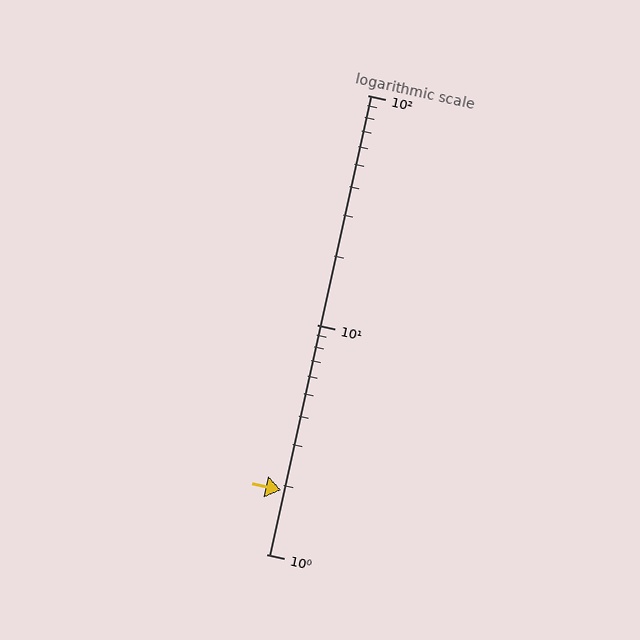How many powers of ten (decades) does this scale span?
The scale spans 2 decades, from 1 to 100.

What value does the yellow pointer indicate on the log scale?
The pointer indicates approximately 1.9.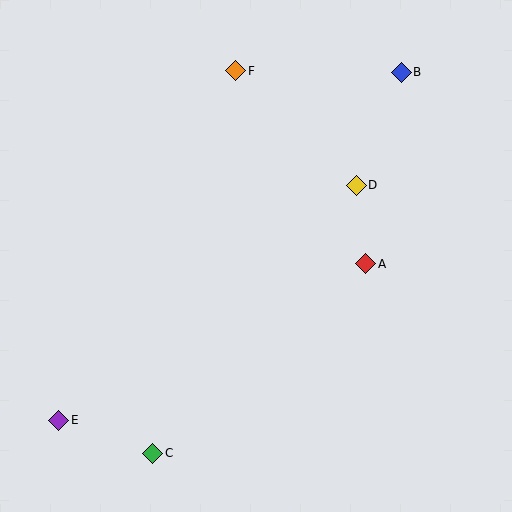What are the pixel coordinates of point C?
Point C is at (153, 453).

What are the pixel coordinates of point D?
Point D is at (356, 185).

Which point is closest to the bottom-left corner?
Point E is closest to the bottom-left corner.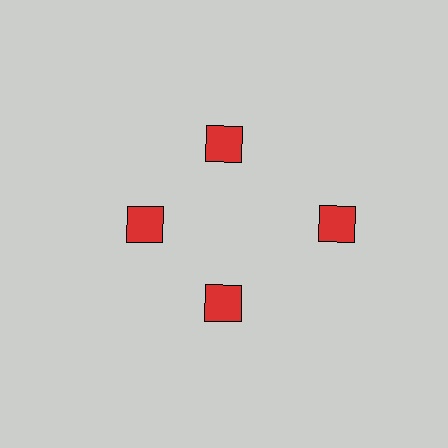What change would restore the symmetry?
The symmetry would be restored by moving it inward, back onto the ring so that all 4 squares sit at equal angles and equal distance from the center.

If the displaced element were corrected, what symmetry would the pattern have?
It would have 4-fold rotational symmetry — the pattern would map onto itself every 90 degrees.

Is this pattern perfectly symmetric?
No. The 4 red squares are arranged in a ring, but one element near the 3 o'clock position is pushed outward from the center, breaking the 4-fold rotational symmetry.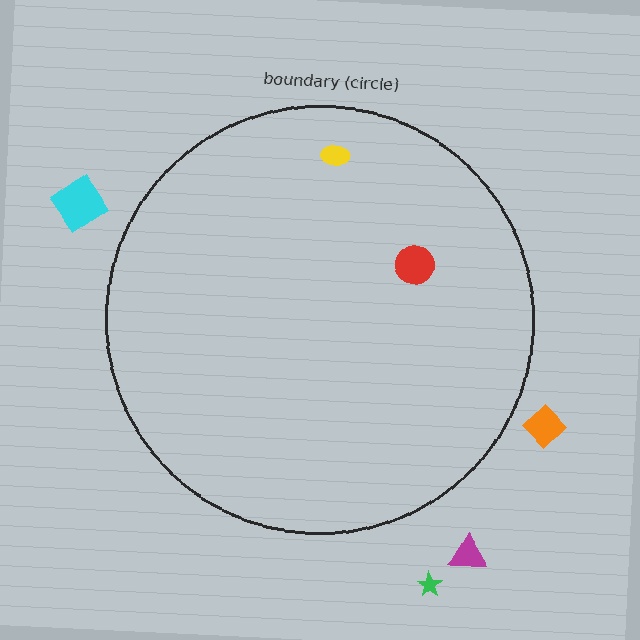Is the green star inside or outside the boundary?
Outside.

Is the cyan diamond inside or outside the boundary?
Outside.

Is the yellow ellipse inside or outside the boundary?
Inside.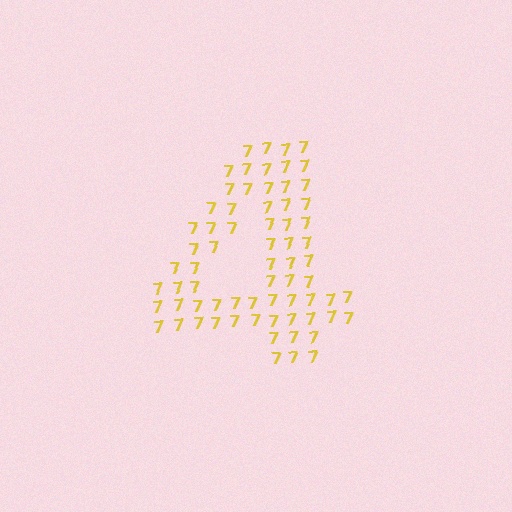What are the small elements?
The small elements are digit 7's.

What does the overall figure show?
The overall figure shows the digit 4.